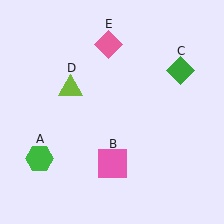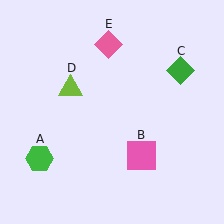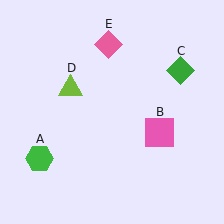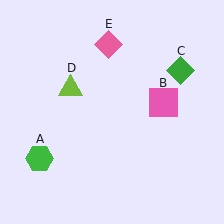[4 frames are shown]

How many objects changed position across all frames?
1 object changed position: pink square (object B).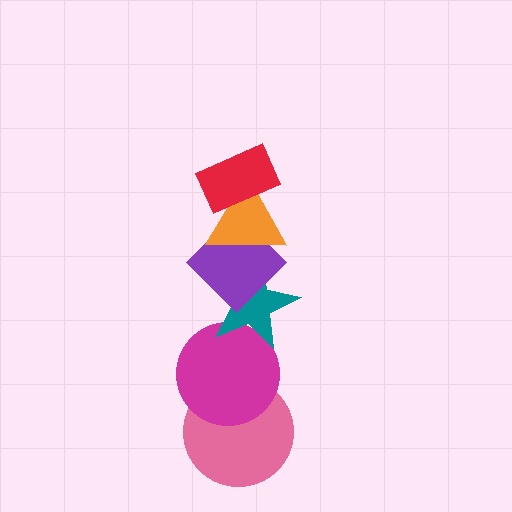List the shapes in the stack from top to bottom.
From top to bottom: the red rectangle, the orange triangle, the purple diamond, the teal star, the magenta circle, the pink circle.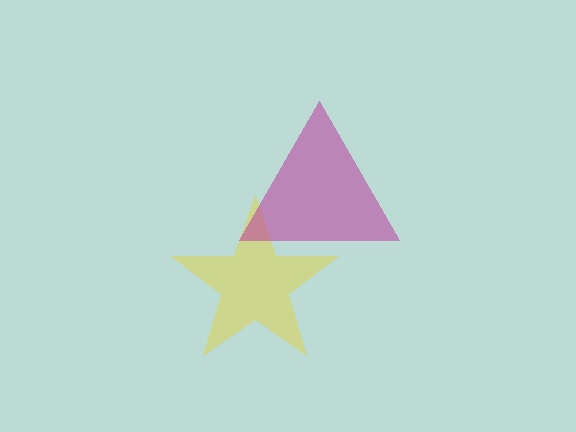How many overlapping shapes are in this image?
There are 2 overlapping shapes in the image.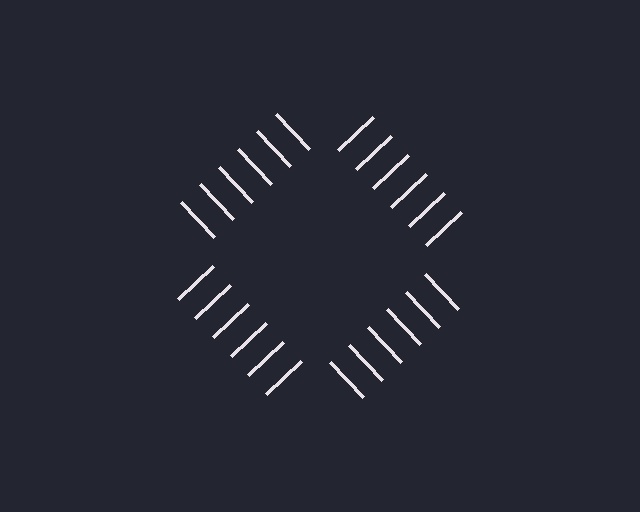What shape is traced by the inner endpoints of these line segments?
An illusory square — the line segments terminate on its edges but no continuous stroke is drawn.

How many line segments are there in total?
24 — 6 along each of the 4 edges.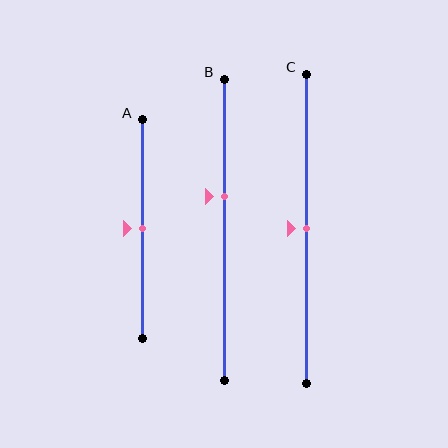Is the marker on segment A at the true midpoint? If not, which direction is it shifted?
Yes, the marker on segment A is at the true midpoint.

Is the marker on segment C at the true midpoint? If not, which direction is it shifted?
Yes, the marker on segment C is at the true midpoint.